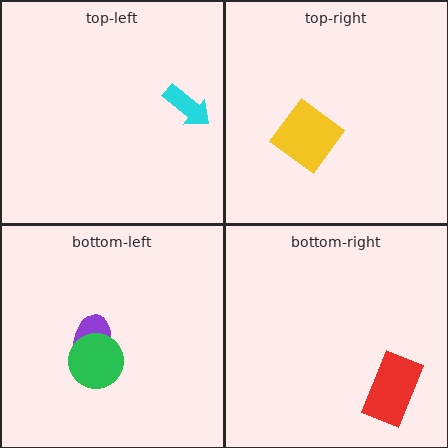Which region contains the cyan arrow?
The top-left region.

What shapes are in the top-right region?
The yellow diamond.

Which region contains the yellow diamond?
The top-right region.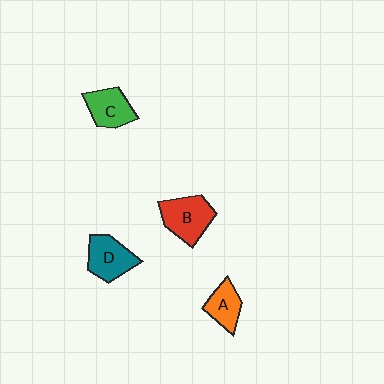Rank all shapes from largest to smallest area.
From largest to smallest: B (red), D (teal), C (green), A (orange).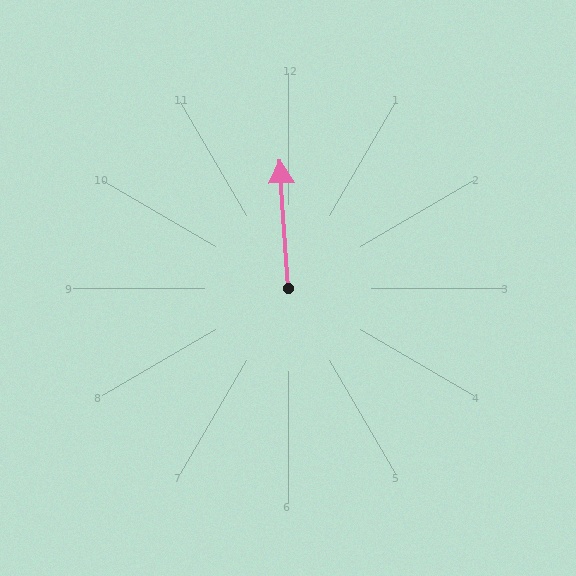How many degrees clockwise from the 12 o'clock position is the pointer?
Approximately 356 degrees.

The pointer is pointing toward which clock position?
Roughly 12 o'clock.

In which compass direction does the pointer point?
North.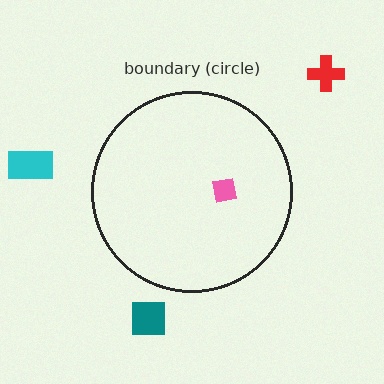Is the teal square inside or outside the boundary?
Outside.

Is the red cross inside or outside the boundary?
Outside.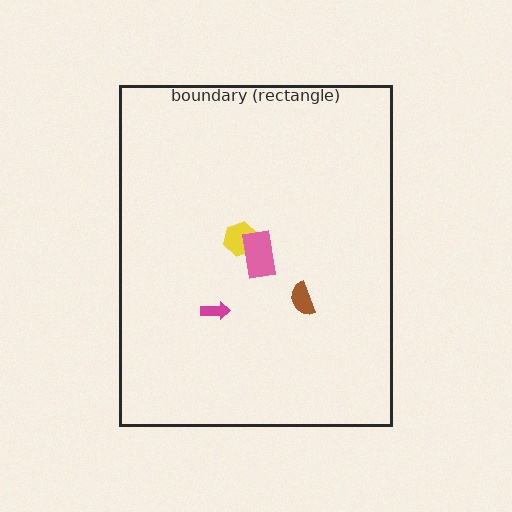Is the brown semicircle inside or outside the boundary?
Inside.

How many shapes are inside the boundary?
4 inside, 0 outside.